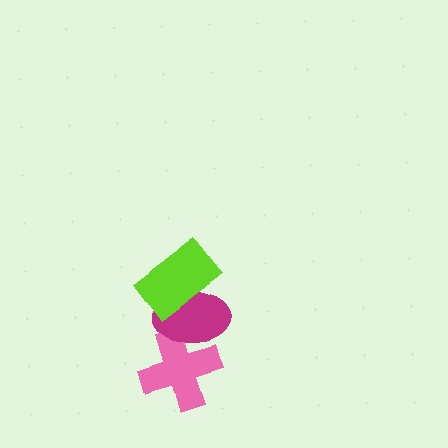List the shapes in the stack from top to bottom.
From top to bottom: the lime rectangle, the magenta ellipse, the pink cross.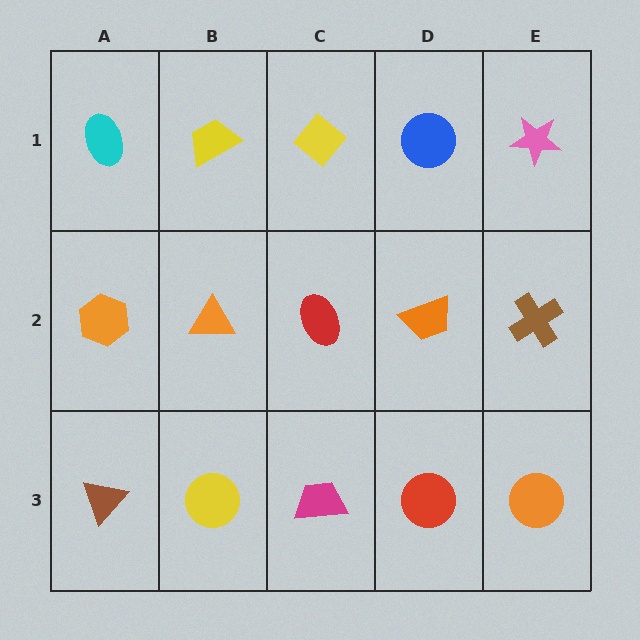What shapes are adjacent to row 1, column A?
An orange hexagon (row 2, column A), a yellow trapezoid (row 1, column B).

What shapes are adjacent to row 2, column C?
A yellow diamond (row 1, column C), a magenta trapezoid (row 3, column C), an orange triangle (row 2, column B), an orange trapezoid (row 2, column D).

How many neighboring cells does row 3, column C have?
3.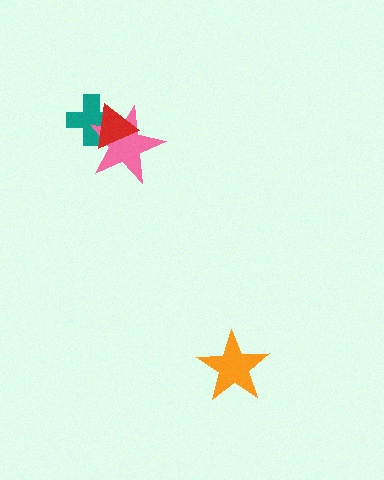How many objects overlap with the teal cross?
2 objects overlap with the teal cross.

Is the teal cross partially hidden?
Yes, it is partially covered by another shape.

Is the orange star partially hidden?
No, no other shape covers it.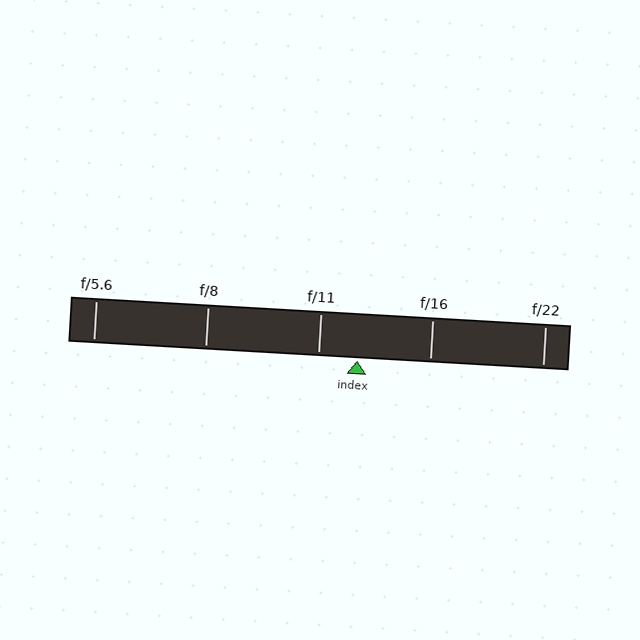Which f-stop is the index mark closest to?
The index mark is closest to f/11.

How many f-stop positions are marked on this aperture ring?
There are 5 f-stop positions marked.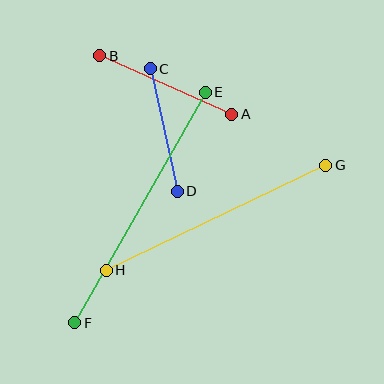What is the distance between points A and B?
The distance is approximately 144 pixels.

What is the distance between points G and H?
The distance is approximately 244 pixels.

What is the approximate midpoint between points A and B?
The midpoint is at approximately (166, 85) pixels.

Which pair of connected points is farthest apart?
Points E and F are farthest apart.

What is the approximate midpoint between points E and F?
The midpoint is at approximately (140, 208) pixels.